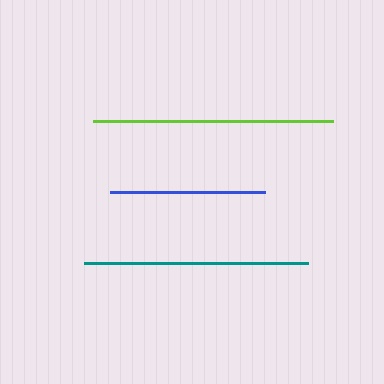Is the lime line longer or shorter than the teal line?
The lime line is longer than the teal line.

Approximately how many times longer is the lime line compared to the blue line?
The lime line is approximately 1.6 times the length of the blue line.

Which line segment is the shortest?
The blue line is the shortest at approximately 155 pixels.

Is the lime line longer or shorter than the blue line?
The lime line is longer than the blue line.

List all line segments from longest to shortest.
From longest to shortest: lime, teal, blue.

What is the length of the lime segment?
The lime segment is approximately 240 pixels long.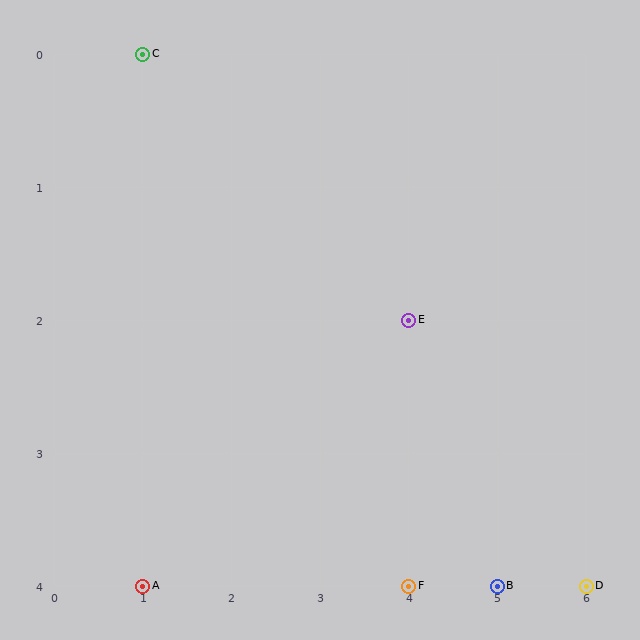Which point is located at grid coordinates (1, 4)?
Point A is at (1, 4).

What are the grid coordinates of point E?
Point E is at grid coordinates (4, 2).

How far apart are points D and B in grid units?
Points D and B are 1 column apart.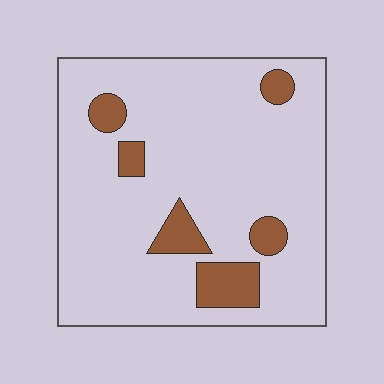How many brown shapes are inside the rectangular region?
6.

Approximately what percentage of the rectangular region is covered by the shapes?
Approximately 15%.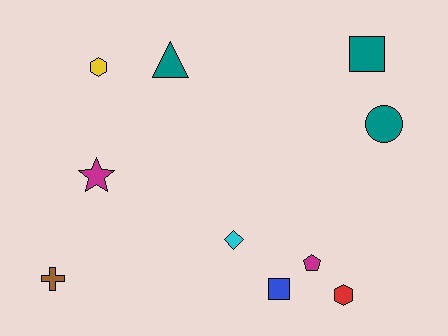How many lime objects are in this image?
There are no lime objects.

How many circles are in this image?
There is 1 circle.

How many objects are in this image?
There are 10 objects.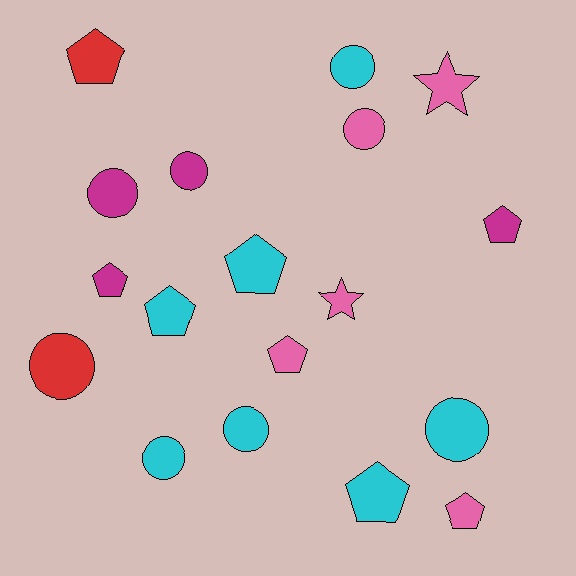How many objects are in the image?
There are 18 objects.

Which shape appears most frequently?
Pentagon, with 8 objects.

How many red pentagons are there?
There is 1 red pentagon.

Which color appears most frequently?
Cyan, with 7 objects.